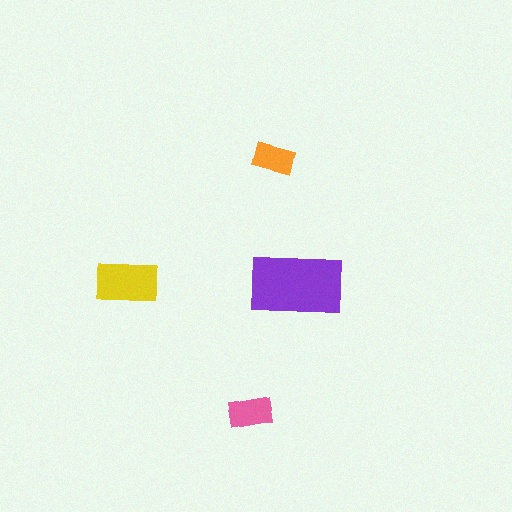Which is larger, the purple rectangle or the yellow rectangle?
The purple one.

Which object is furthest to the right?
The purple rectangle is rightmost.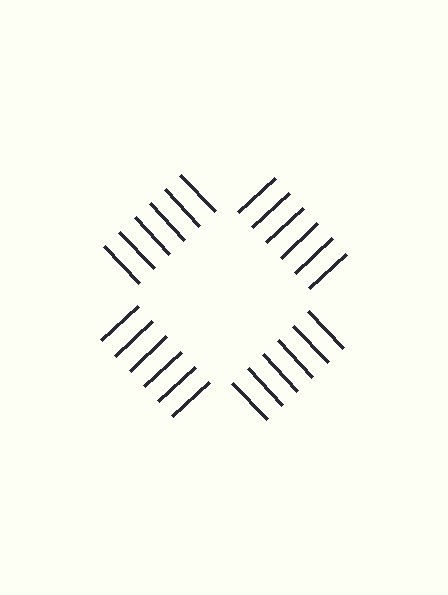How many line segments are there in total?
24 — 6 along each of the 4 edges.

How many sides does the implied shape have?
4 sides — the line-ends trace a square.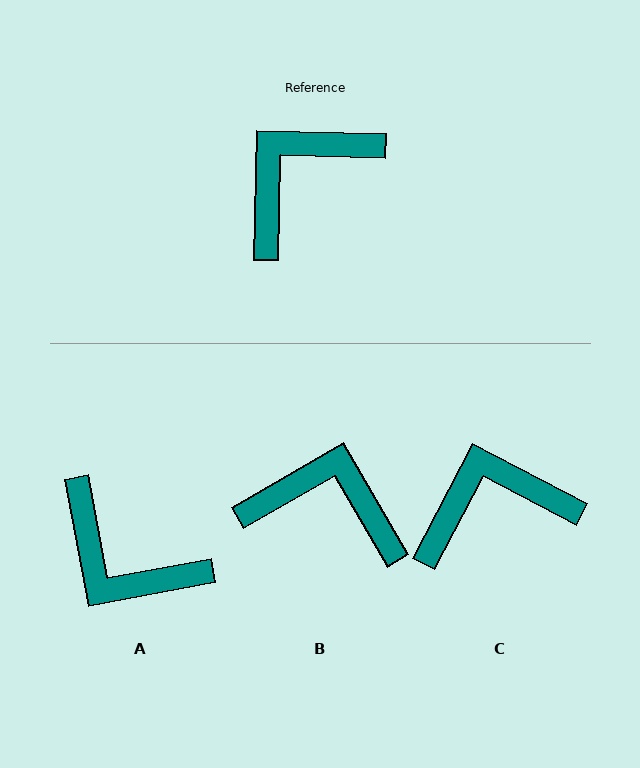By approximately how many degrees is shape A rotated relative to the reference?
Approximately 102 degrees counter-clockwise.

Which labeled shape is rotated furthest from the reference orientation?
A, about 102 degrees away.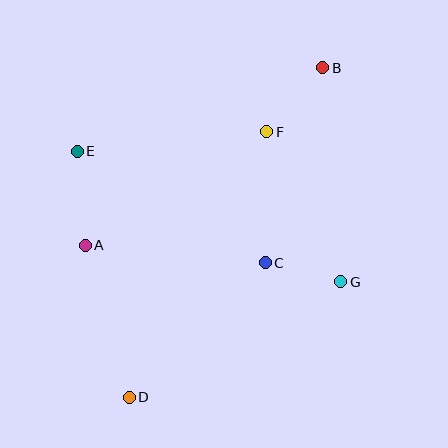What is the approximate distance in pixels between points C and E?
The distance between C and E is approximately 219 pixels.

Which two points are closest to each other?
Points C and G are closest to each other.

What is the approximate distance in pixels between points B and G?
The distance between B and G is approximately 215 pixels.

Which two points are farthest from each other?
Points B and D are farthest from each other.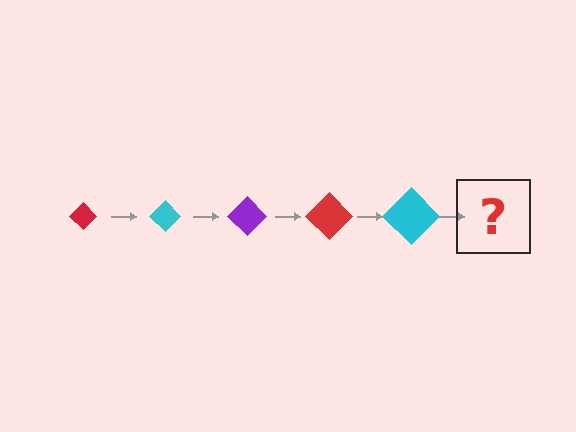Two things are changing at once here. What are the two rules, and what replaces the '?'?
The two rules are that the diamond grows larger each step and the color cycles through red, cyan, and purple. The '?' should be a purple diamond, larger than the previous one.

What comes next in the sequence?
The next element should be a purple diamond, larger than the previous one.